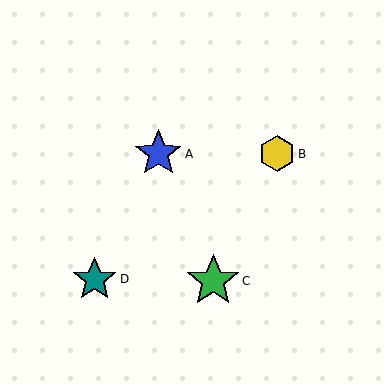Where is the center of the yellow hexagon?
The center of the yellow hexagon is at (277, 154).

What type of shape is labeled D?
Shape D is a teal star.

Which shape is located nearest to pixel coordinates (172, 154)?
The blue star (labeled A) at (158, 154) is nearest to that location.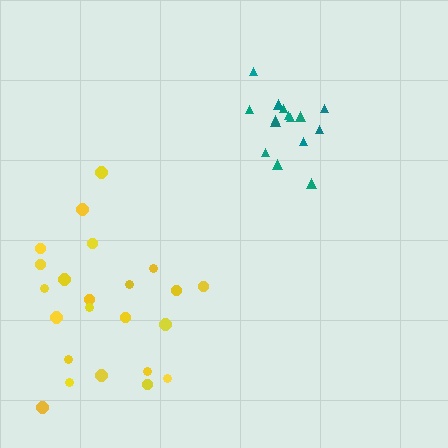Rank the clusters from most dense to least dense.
teal, yellow.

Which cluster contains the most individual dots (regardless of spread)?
Yellow (23).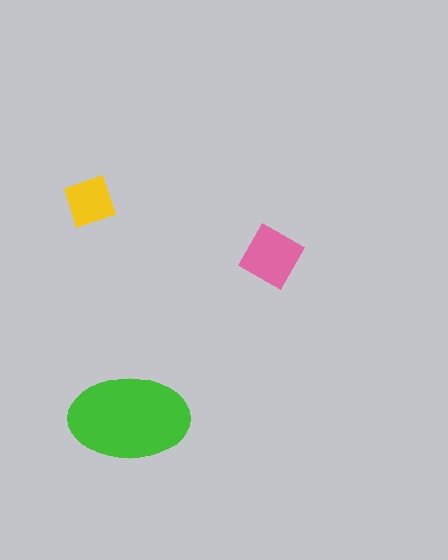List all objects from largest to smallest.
The green ellipse, the pink diamond, the yellow square.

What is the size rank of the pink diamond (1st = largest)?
2nd.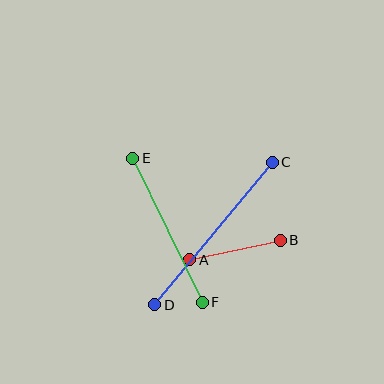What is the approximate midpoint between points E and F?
The midpoint is at approximately (167, 230) pixels.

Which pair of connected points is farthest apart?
Points C and D are farthest apart.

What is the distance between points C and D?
The distance is approximately 185 pixels.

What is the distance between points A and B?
The distance is approximately 93 pixels.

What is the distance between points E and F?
The distance is approximately 160 pixels.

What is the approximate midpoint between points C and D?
The midpoint is at approximately (214, 234) pixels.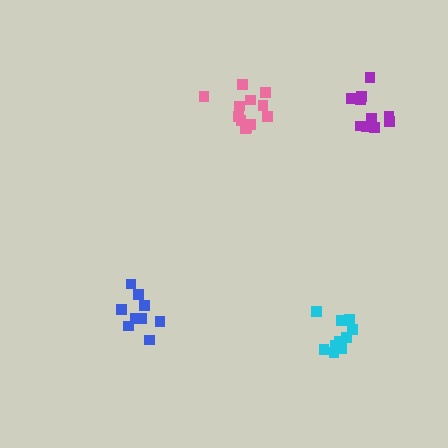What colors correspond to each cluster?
The clusters are colored: blue, pink, cyan, purple.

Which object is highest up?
The pink cluster is topmost.